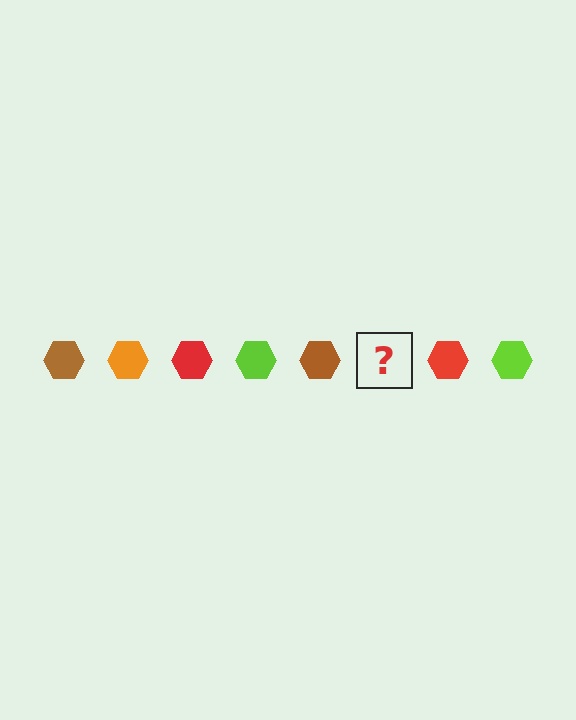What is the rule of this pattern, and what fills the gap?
The rule is that the pattern cycles through brown, orange, red, lime hexagons. The gap should be filled with an orange hexagon.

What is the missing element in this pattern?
The missing element is an orange hexagon.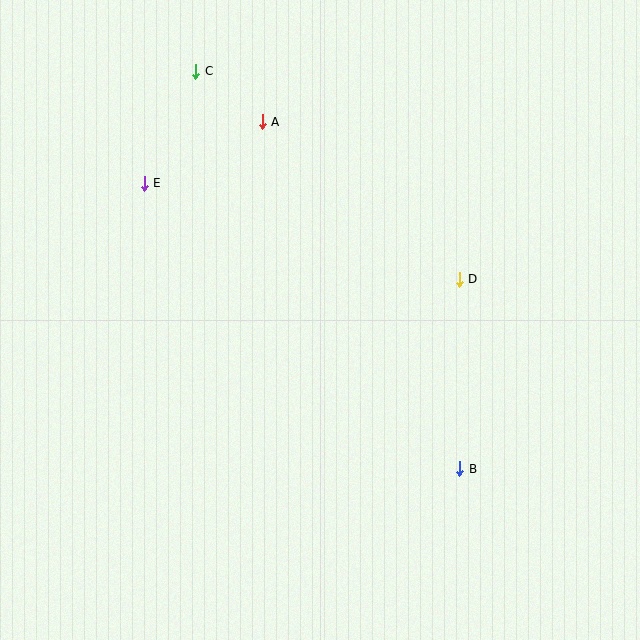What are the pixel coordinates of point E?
Point E is at (144, 183).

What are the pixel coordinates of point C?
Point C is at (196, 71).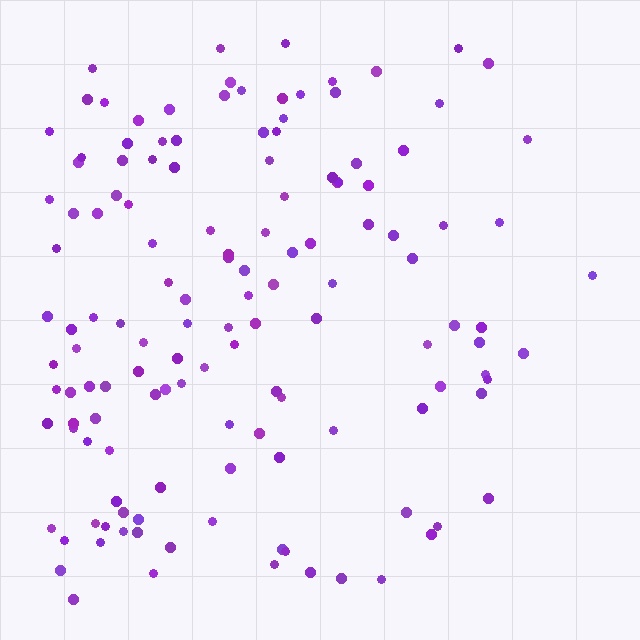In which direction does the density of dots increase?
From right to left, with the left side densest.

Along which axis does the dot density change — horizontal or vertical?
Horizontal.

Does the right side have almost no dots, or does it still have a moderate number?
Still a moderate number, just noticeably fewer than the left.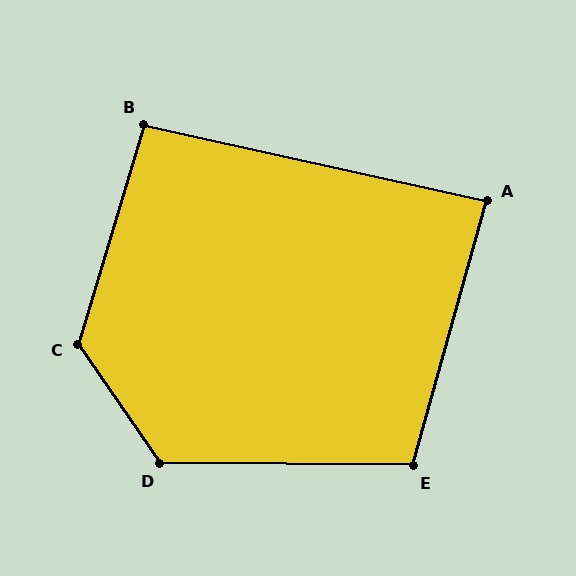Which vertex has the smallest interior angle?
A, at approximately 87 degrees.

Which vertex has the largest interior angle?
C, at approximately 129 degrees.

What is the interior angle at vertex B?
Approximately 94 degrees (approximately right).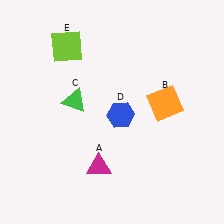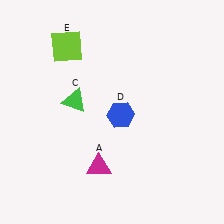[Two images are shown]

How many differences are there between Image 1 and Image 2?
There is 1 difference between the two images.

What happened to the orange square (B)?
The orange square (B) was removed in Image 2. It was in the top-right area of Image 1.